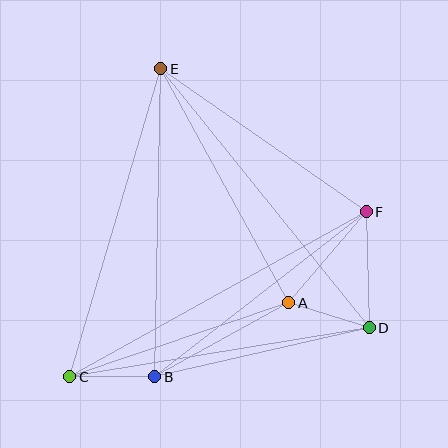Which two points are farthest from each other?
Points C and F are farthest from each other.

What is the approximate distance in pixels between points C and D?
The distance between C and D is approximately 304 pixels.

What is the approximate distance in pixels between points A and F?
The distance between A and F is approximately 119 pixels.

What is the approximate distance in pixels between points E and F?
The distance between E and F is approximately 250 pixels.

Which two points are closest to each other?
Points A and D are closest to each other.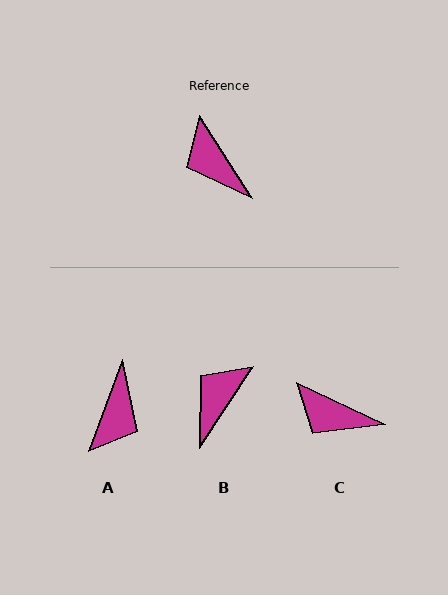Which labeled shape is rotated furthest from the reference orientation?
A, about 127 degrees away.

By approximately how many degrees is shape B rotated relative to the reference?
Approximately 66 degrees clockwise.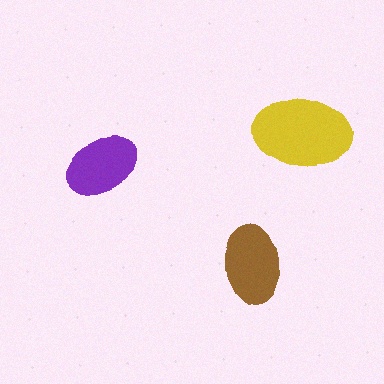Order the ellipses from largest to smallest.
the yellow one, the brown one, the purple one.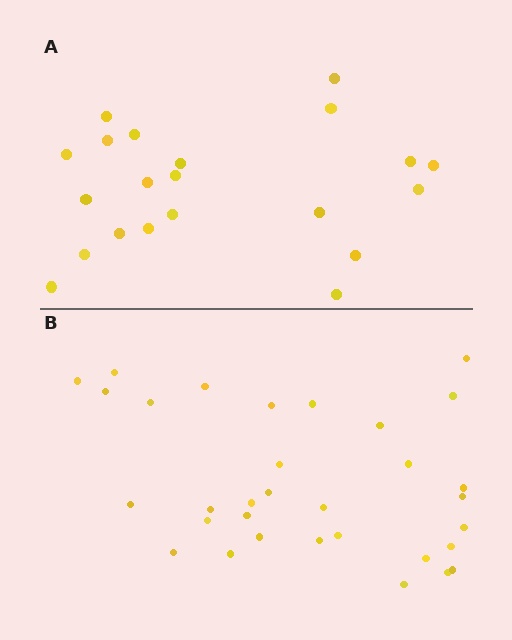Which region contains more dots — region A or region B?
Region B (the bottom region) has more dots.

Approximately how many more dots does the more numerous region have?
Region B has roughly 12 or so more dots than region A.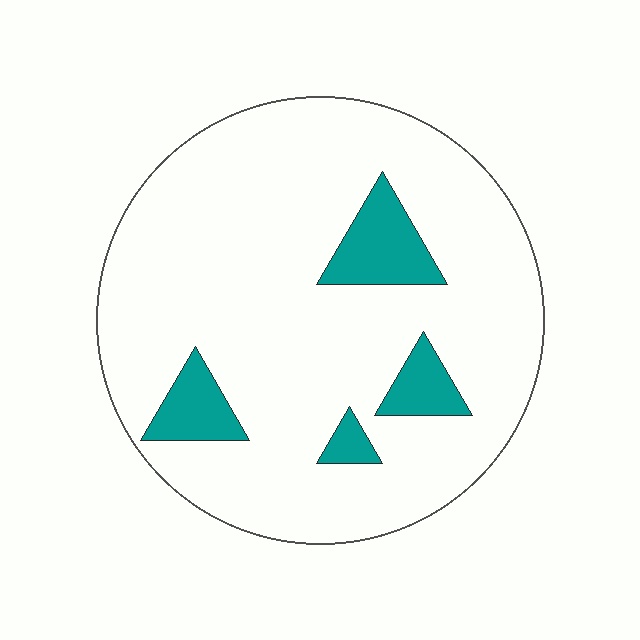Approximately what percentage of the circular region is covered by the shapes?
Approximately 10%.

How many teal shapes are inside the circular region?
4.